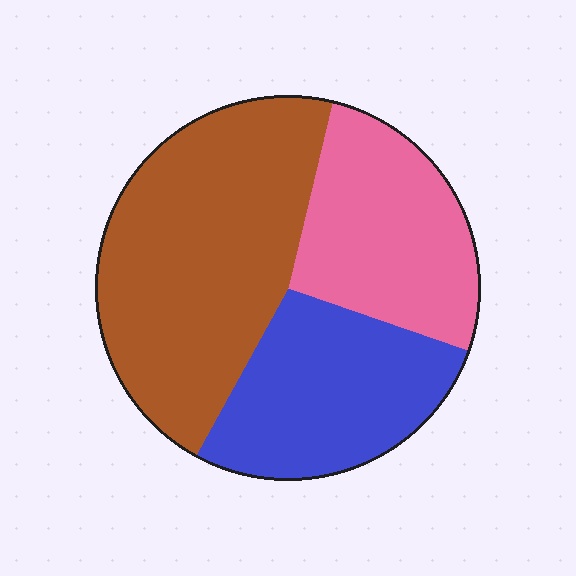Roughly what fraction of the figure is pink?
Pink covers roughly 25% of the figure.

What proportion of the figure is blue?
Blue covers roughly 30% of the figure.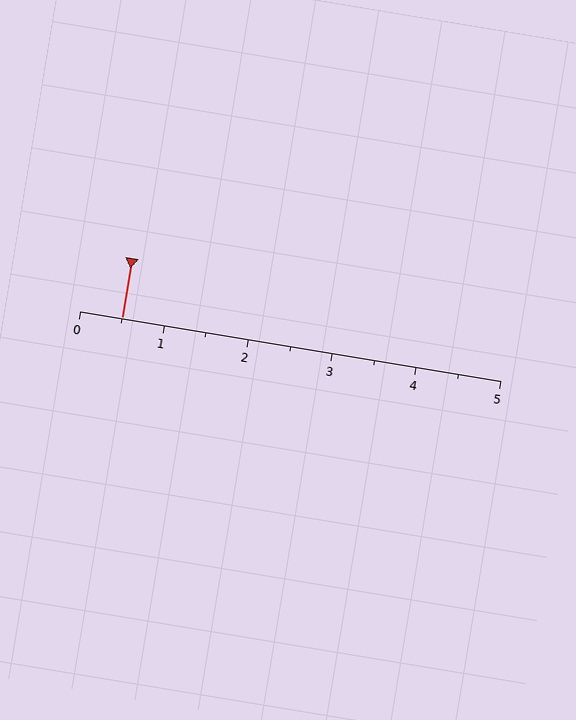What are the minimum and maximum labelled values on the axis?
The axis runs from 0 to 5.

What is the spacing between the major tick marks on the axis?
The major ticks are spaced 1 apart.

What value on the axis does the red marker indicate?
The marker indicates approximately 0.5.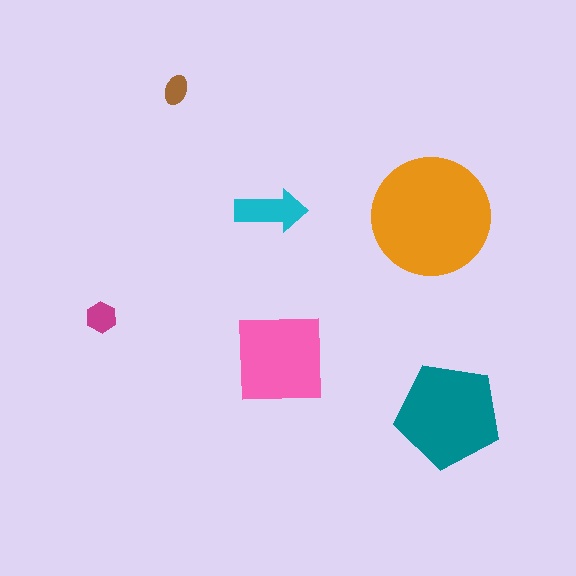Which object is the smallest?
The brown ellipse.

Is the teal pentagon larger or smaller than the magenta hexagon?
Larger.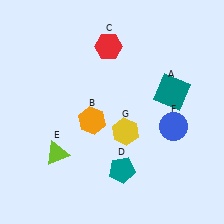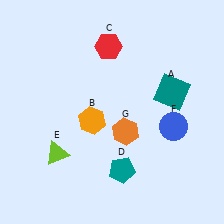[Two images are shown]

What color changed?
The hexagon (G) changed from yellow in Image 1 to orange in Image 2.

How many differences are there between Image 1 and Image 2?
There is 1 difference between the two images.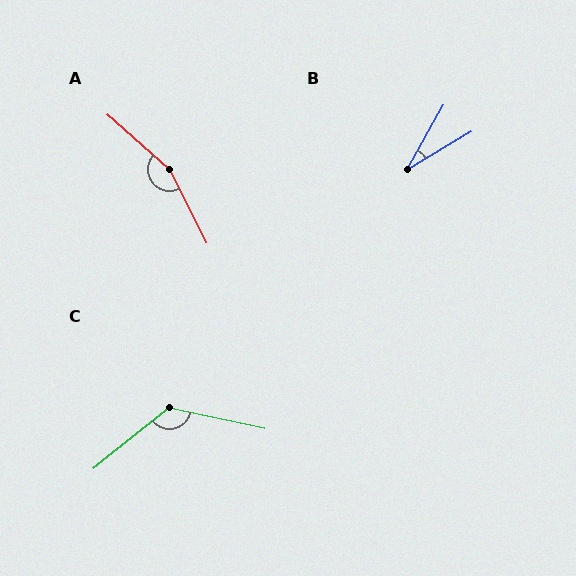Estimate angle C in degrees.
Approximately 129 degrees.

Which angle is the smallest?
B, at approximately 29 degrees.